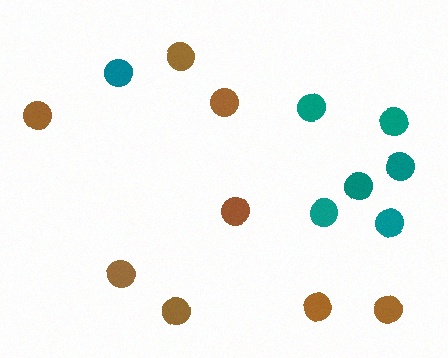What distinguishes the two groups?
There are 2 groups: one group of brown circles (8) and one group of teal circles (7).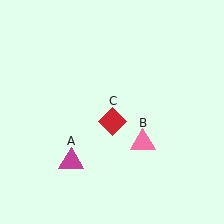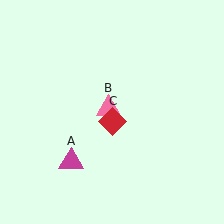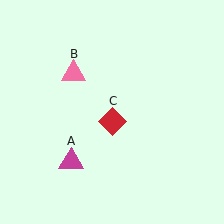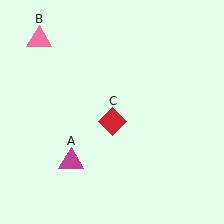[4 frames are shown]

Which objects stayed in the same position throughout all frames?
Magenta triangle (object A) and red diamond (object C) remained stationary.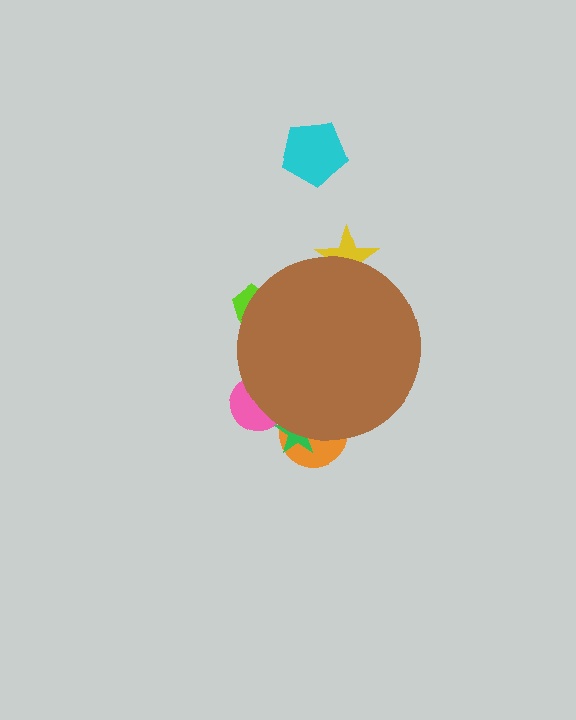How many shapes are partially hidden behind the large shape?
5 shapes are partially hidden.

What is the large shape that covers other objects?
A brown circle.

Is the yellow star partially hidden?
Yes, the yellow star is partially hidden behind the brown circle.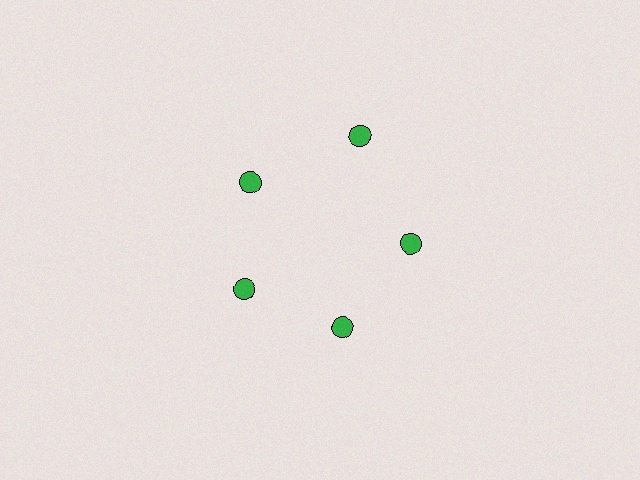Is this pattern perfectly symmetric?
No. The 5 green circles are arranged in a ring, but one element near the 1 o'clock position is pushed outward from the center, breaking the 5-fold rotational symmetry.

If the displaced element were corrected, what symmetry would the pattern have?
It would have 5-fold rotational symmetry — the pattern would map onto itself every 72 degrees.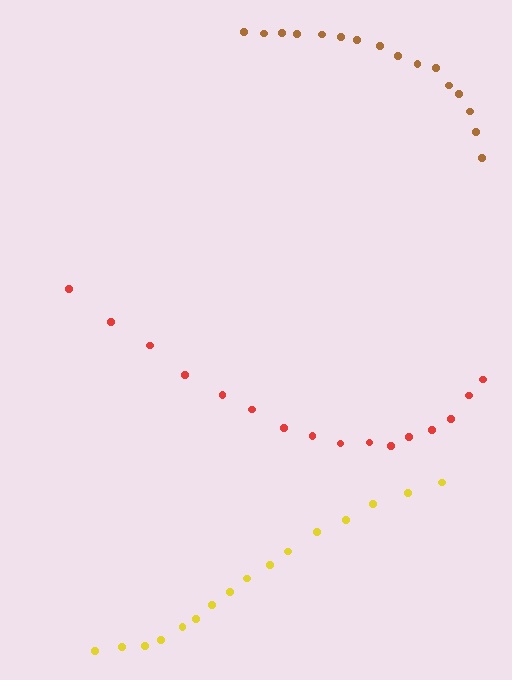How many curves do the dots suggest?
There are 3 distinct paths.